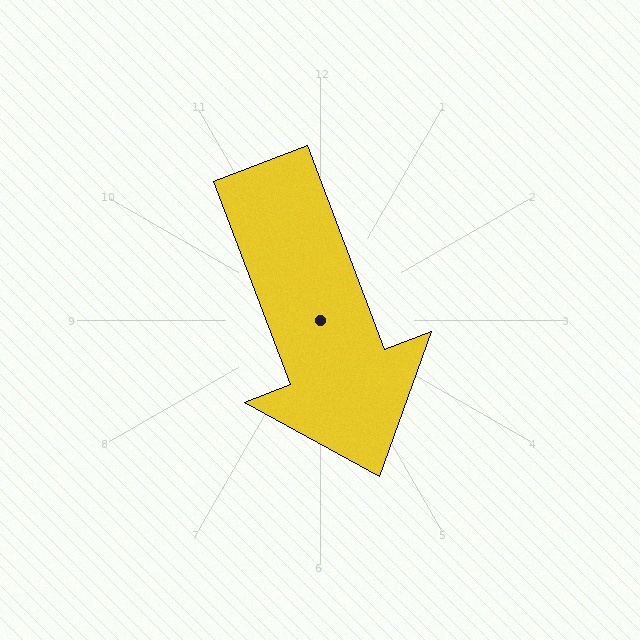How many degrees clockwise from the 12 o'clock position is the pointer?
Approximately 159 degrees.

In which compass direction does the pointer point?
South.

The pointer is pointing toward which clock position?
Roughly 5 o'clock.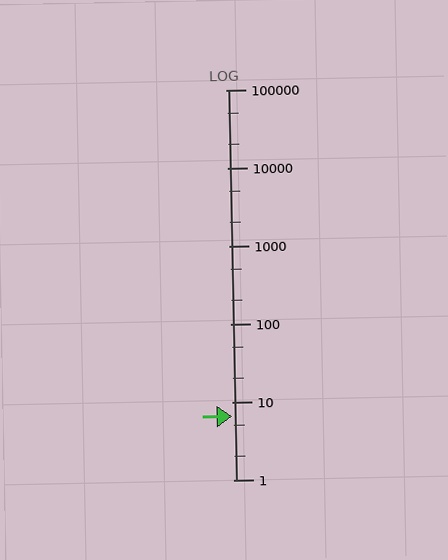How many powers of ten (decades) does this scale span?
The scale spans 5 decades, from 1 to 100000.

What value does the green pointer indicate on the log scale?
The pointer indicates approximately 6.5.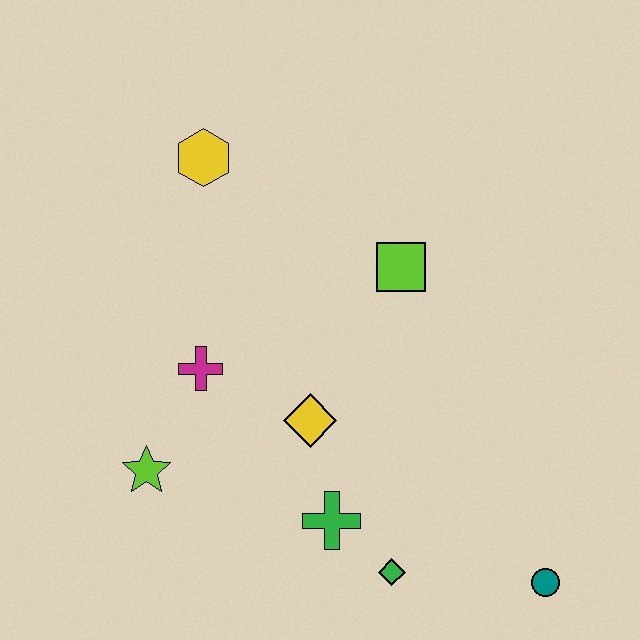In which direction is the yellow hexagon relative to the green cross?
The yellow hexagon is above the green cross.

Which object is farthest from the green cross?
The yellow hexagon is farthest from the green cross.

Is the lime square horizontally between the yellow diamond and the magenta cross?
No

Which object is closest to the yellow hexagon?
The magenta cross is closest to the yellow hexagon.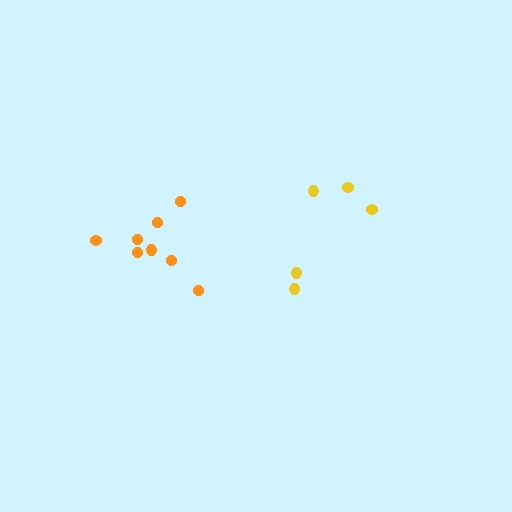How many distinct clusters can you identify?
There are 2 distinct clusters.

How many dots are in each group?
Group 1: 5 dots, Group 2: 8 dots (13 total).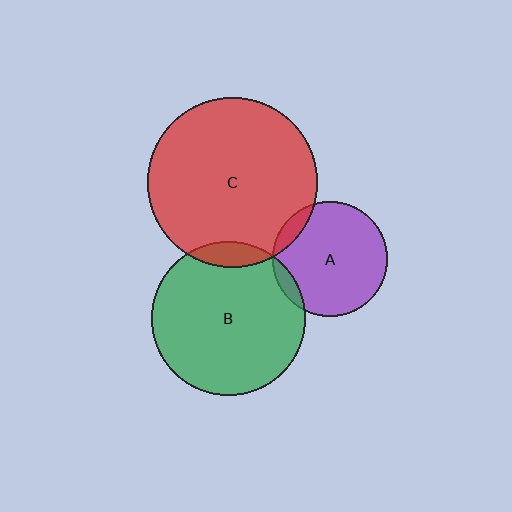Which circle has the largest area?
Circle C (red).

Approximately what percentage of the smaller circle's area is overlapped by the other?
Approximately 10%.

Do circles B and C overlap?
Yes.